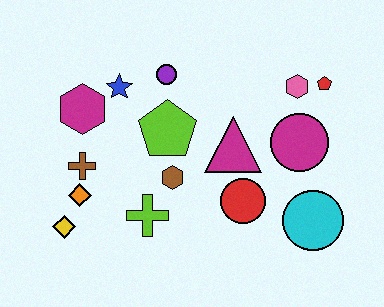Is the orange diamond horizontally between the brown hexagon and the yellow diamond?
Yes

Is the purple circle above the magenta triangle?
Yes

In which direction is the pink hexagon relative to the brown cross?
The pink hexagon is to the right of the brown cross.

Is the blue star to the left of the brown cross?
No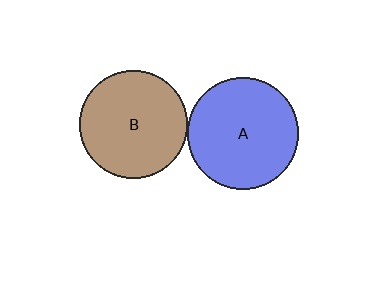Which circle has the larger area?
Circle A (blue).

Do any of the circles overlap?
No, none of the circles overlap.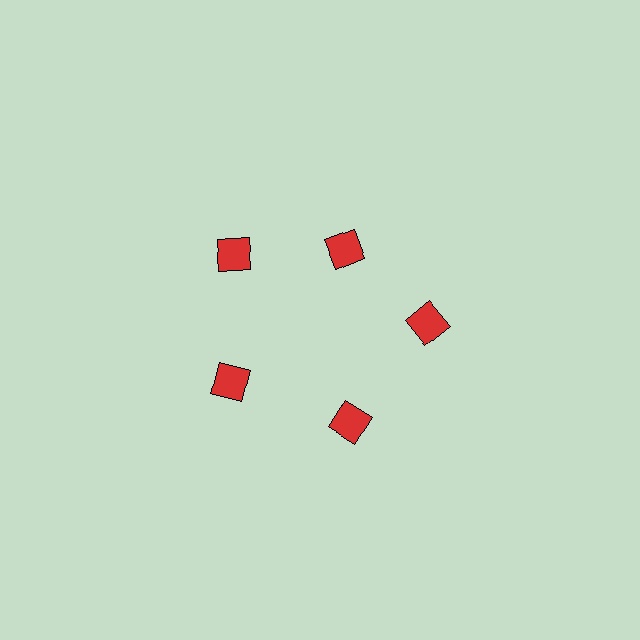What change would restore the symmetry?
The symmetry would be restored by moving it outward, back onto the ring so that all 5 squares sit at equal angles and equal distance from the center.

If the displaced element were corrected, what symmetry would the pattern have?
It would have 5-fold rotational symmetry — the pattern would map onto itself every 72 degrees.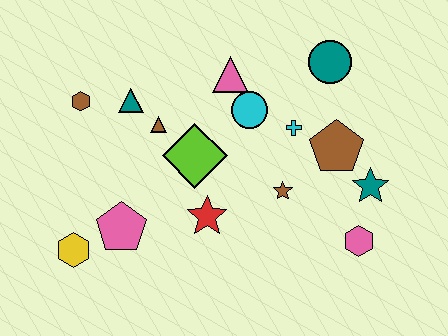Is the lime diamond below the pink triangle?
Yes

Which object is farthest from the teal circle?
The yellow hexagon is farthest from the teal circle.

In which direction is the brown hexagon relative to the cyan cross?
The brown hexagon is to the left of the cyan cross.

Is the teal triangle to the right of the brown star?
No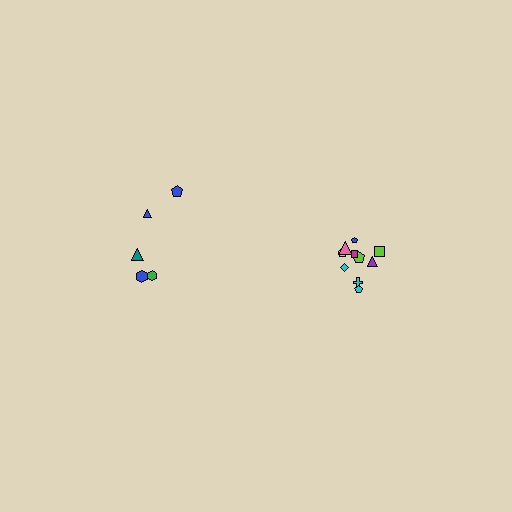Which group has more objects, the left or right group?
The right group.